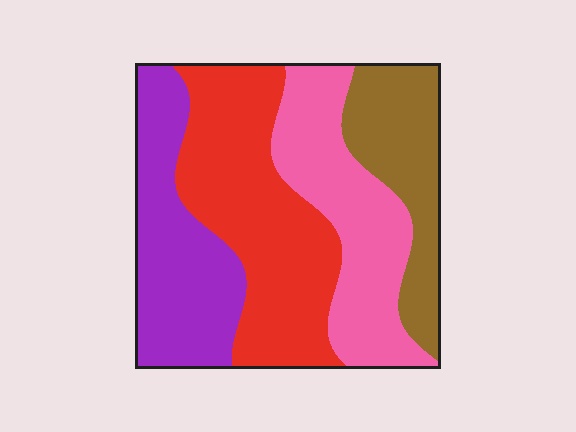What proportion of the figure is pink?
Pink covers around 25% of the figure.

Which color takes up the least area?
Brown, at roughly 20%.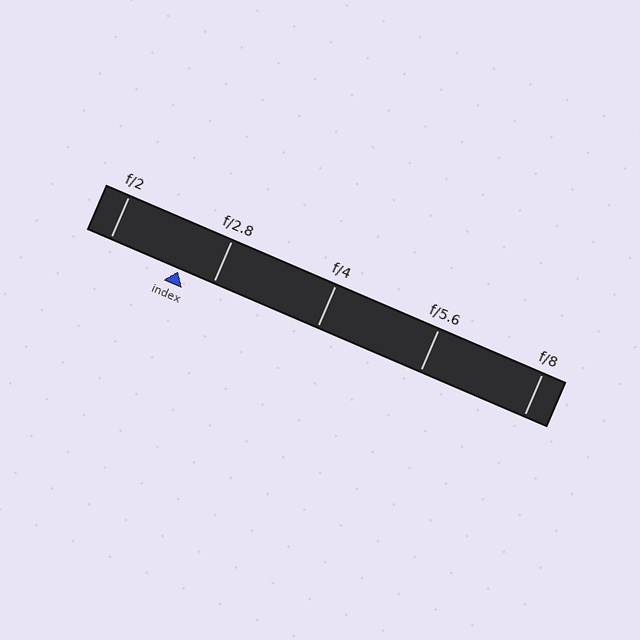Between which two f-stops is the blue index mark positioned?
The index mark is between f/2 and f/2.8.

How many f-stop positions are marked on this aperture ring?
There are 5 f-stop positions marked.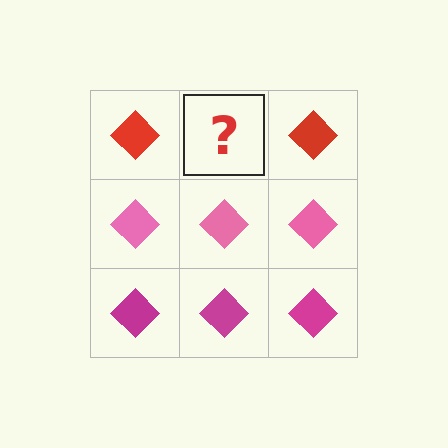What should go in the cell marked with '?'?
The missing cell should contain a red diamond.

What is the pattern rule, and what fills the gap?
The rule is that each row has a consistent color. The gap should be filled with a red diamond.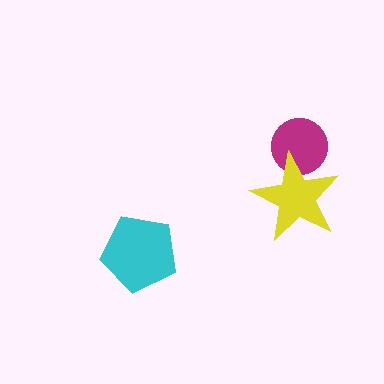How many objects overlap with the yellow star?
1 object overlaps with the yellow star.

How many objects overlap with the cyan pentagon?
0 objects overlap with the cyan pentagon.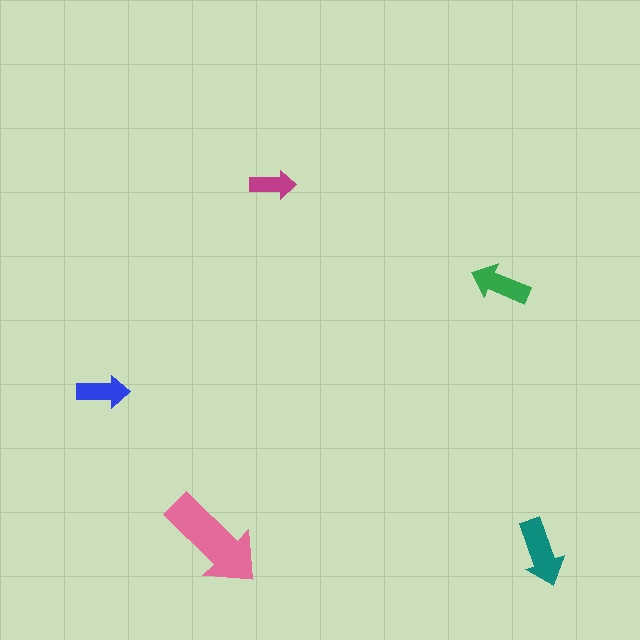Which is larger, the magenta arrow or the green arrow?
The green one.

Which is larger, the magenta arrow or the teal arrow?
The teal one.